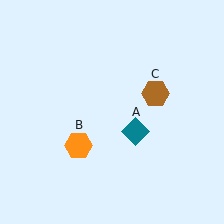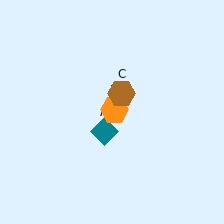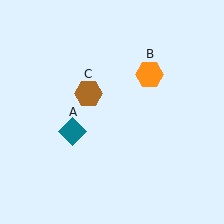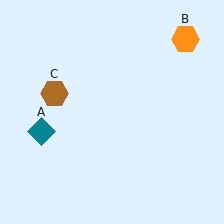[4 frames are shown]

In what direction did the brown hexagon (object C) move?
The brown hexagon (object C) moved left.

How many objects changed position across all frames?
3 objects changed position: teal diamond (object A), orange hexagon (object B), brown hexagon (object C).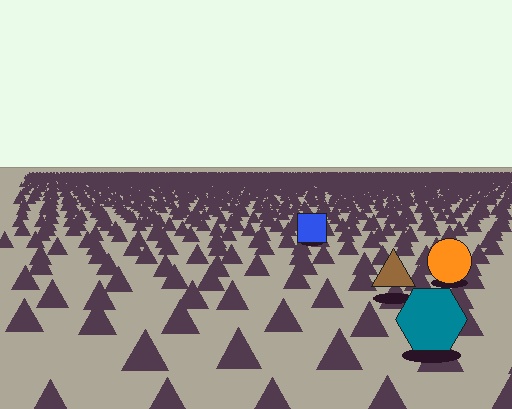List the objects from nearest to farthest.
From nearest to farthest: the teal hexagon, the brown triangle, the orange circle, the blue square.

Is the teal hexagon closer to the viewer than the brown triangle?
Yes. The teal hexagon is closer — you can tell from the texture gradient: the ground texture is coarser near it.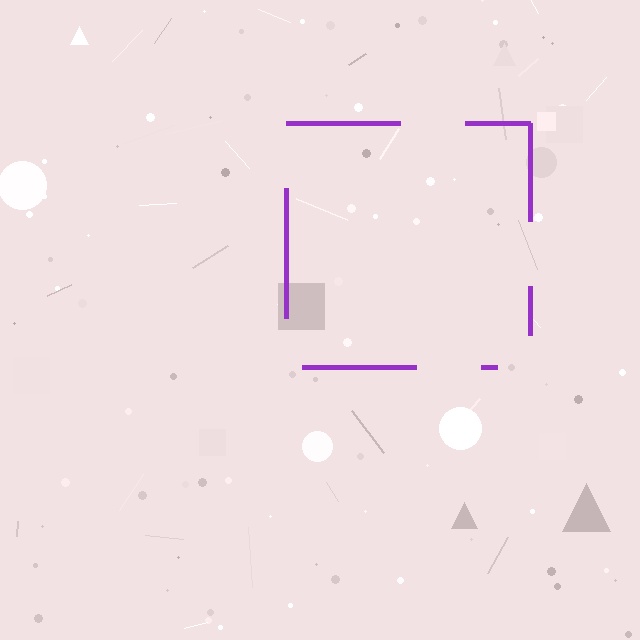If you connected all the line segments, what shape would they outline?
They would outline a square.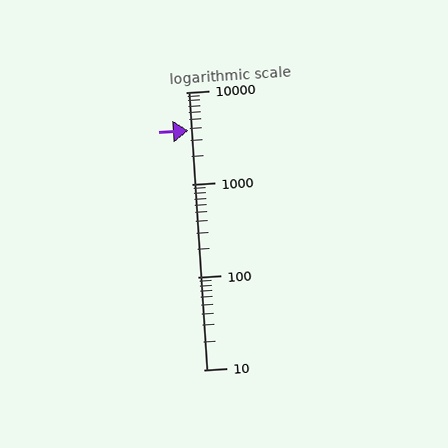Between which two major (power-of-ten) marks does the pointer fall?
The pointer is between 1000 and 10000.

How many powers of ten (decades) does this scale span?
The scale spans 3 decades, from 10 to 10000.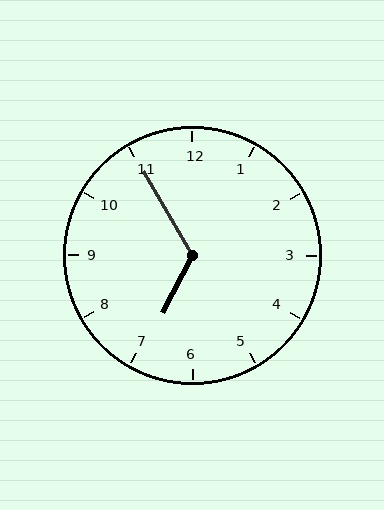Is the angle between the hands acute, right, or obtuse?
It is obtuse.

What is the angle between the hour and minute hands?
Approximately 122 degrees.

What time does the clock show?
6:55.